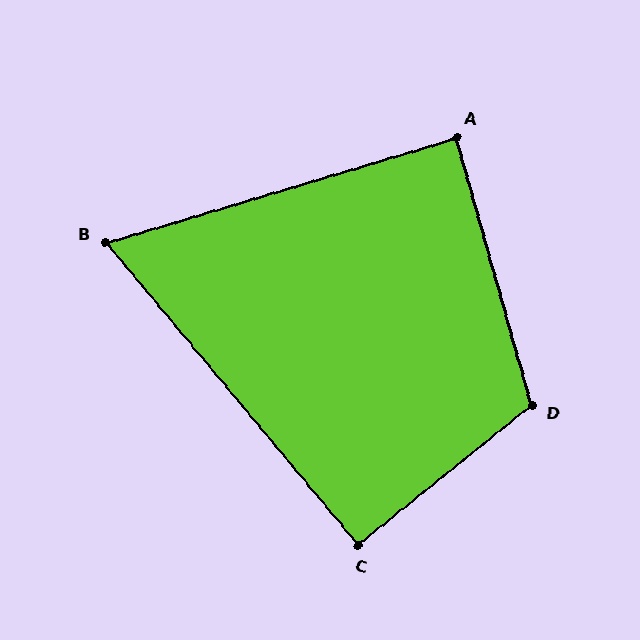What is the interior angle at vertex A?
Approximately 89 degrees (approximately right).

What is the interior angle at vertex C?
Approximately 91 degrees (approximately right).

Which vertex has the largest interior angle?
D, at approximately 113 degrees.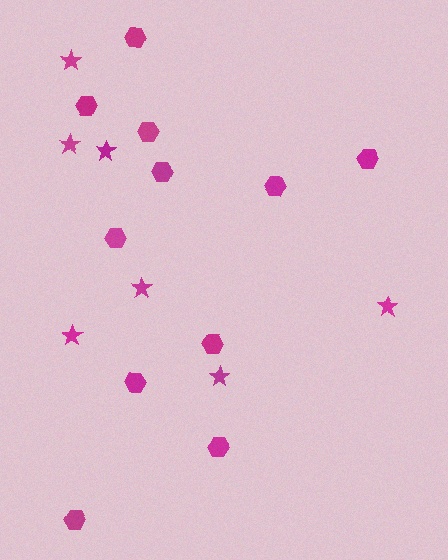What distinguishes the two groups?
There are 2 groups: one group of hexagons (11) and one group of stars (7).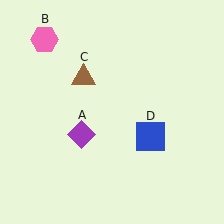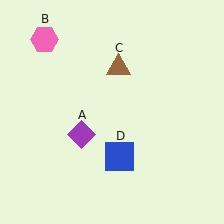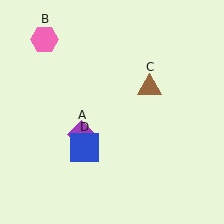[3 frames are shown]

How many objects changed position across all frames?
2 objects changed position: brown triangle (object C), blue square (object D).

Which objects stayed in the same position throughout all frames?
Purple diamond (object A) and pink hexagon (object B) remained stationary.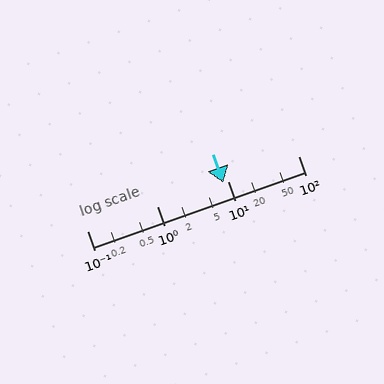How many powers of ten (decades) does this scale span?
The scale spans 3 decades, from 0.1 to 100.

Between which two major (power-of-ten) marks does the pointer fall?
The pointer is between 1 and 10.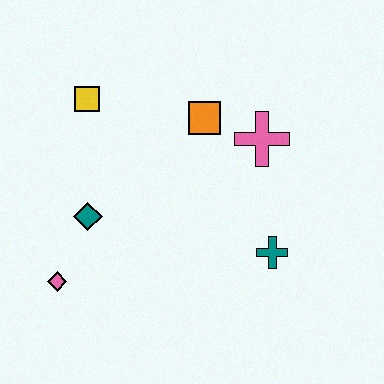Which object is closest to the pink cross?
The orange square is closest to the pink cross.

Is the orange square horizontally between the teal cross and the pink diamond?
Yes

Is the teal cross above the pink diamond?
Yes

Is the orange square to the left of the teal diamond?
No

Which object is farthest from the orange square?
The pink diamond is farthest from the orange square.